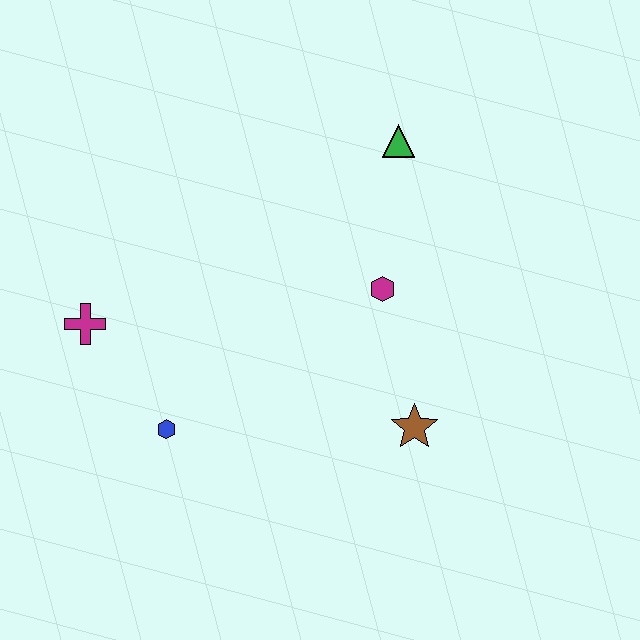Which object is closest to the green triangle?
The magenta hexagon is closest to the green triangle.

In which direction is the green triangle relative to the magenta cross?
The green triangle is to the right of the magenta cross.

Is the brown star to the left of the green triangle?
No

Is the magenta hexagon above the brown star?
Yes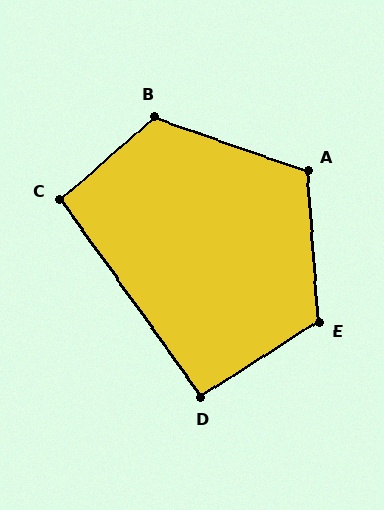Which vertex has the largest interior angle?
B, at approximately 119 degrees.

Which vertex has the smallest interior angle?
D, at approximately 93 degrees.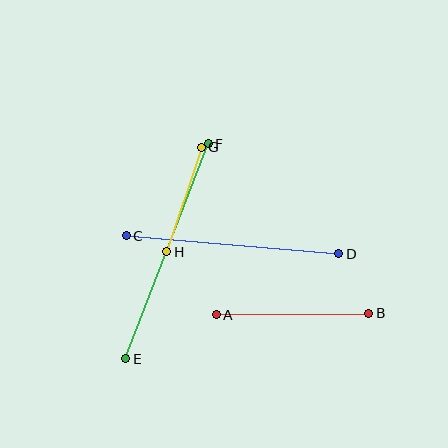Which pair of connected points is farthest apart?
Points E and F are farthest apart.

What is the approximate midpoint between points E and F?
The midpoint is at approximately (167, 251) pixels.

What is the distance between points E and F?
The distance is approximately 230 pixels.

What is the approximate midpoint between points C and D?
The midpoint is at approximately (232, 245) pixels.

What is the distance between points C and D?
The distance is approximately 213 pixels.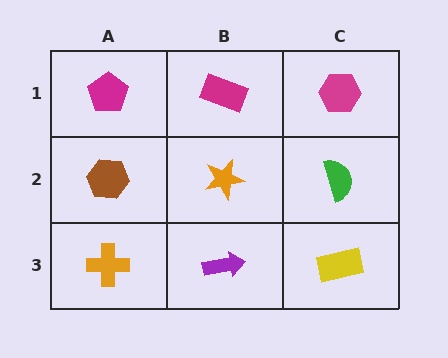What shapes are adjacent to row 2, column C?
A magenta hexagon (row 1, column C), a yellow rectangle (row 3, column C), an orange star (row 2, column B).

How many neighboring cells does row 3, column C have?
2.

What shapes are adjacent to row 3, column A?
A brown hexagon (row 2, column A), a purple arrow (row 3, column B).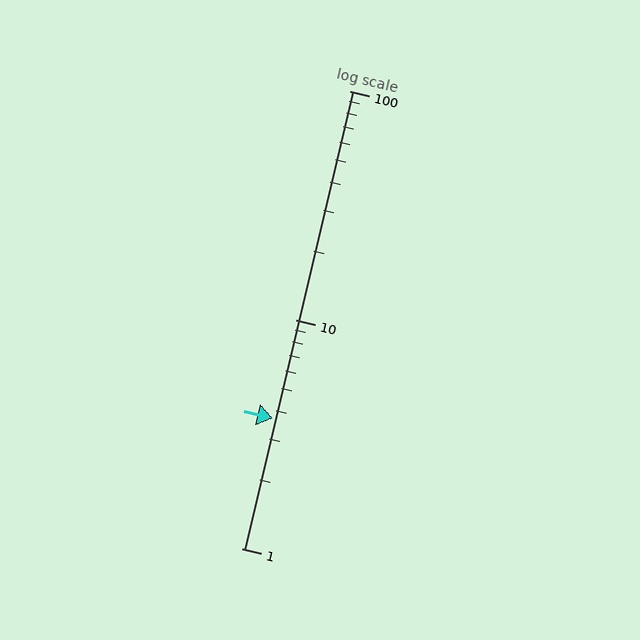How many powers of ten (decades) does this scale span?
The scale spans 2 decades, from 1 to 100.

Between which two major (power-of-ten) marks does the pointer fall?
The pointer is between 1 and 10.